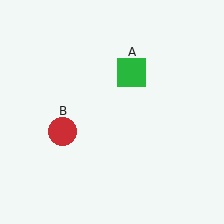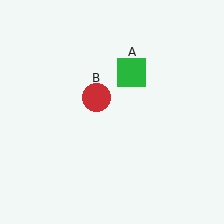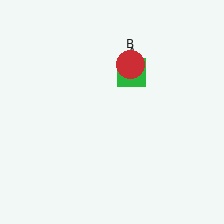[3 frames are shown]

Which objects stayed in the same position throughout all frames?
Green square (object A) remained stationary.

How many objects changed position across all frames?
1 object changed position: red circle (object B).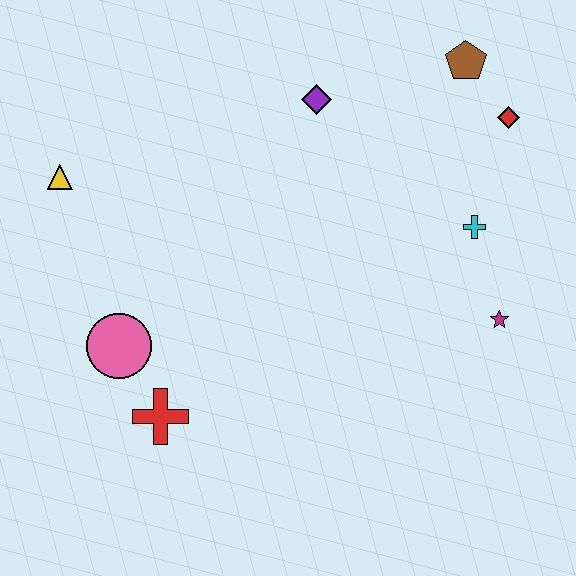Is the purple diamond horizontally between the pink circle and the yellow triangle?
No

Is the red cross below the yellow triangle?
Yes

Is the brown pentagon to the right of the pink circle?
Yes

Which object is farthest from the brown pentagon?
The red cross is farthest from the brown pentagon.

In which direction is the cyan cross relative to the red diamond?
The cyan cross is below the red diamond.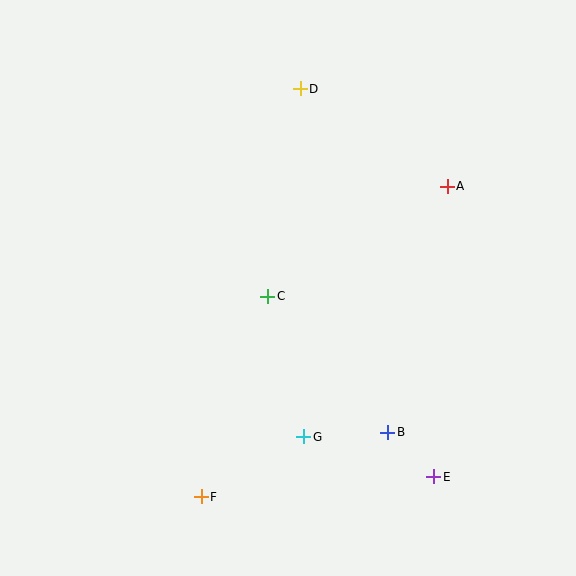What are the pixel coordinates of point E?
Point E is at (434, 477).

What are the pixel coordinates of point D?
Point D is at (300, 89).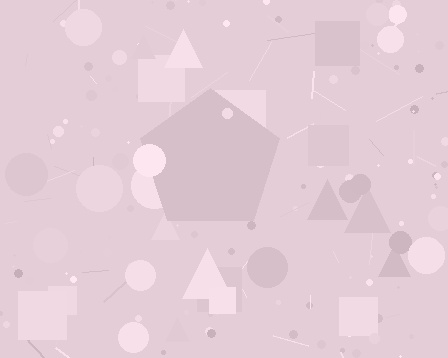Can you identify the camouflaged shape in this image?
The camouflaged shape is a pentagon.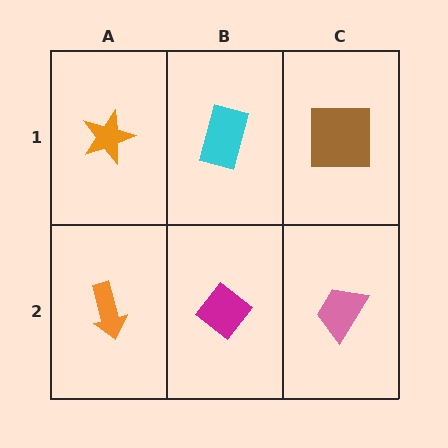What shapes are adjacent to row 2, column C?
A brown square (row 1, column C), a magenta diamond (row 2, column B).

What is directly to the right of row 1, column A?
A cyan rectangle.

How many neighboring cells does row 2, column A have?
2.